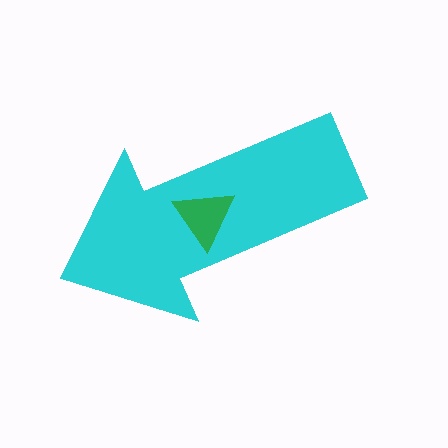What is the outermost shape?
The cyan arrow.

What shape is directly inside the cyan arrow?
The green triangle.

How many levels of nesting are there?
2.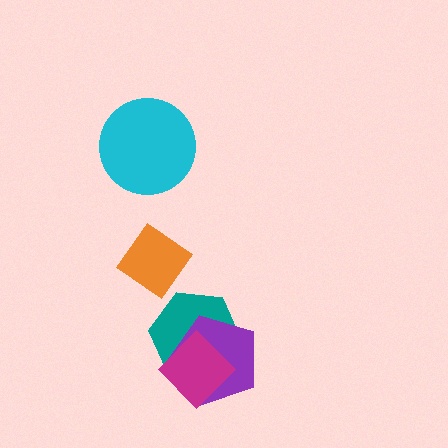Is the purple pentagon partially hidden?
Yes, it is partially covered by another shape.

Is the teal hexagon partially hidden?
Yes, it is partially covered by another shape.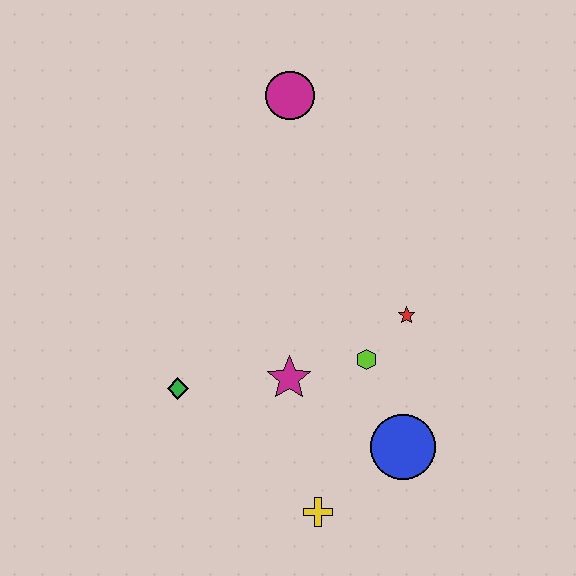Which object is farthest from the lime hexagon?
The magenta circle is farthest from the lime hexagon.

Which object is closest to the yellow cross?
The blue circle is closest to the yellow cross.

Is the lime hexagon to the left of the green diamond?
No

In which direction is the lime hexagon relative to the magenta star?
The lime hexagon is to the right of the magenta star.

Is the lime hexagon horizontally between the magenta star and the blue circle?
Yes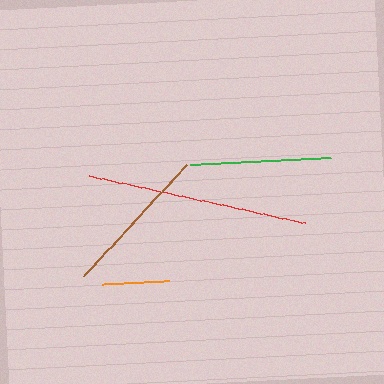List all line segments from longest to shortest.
From longest to shortest: red, brown, green, orange.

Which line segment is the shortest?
The orange line is the shortest at approximately 68 pixels.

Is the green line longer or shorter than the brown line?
The brown line is longer than the green line.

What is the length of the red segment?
The red segment is approximately 221 pixels long.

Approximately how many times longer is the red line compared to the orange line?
The red line is approximately 3.2 times the length of the orange line.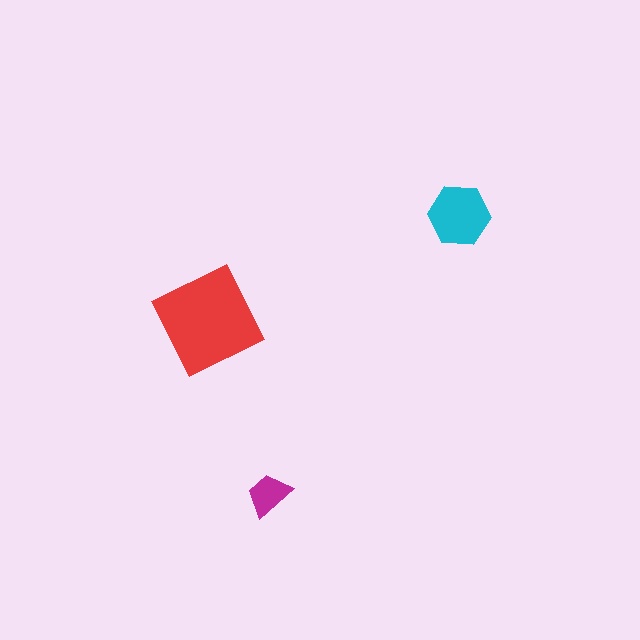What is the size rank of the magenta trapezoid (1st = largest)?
3rd.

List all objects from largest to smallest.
The red diamond, the cyan hexagon, the magenta trapezoid.